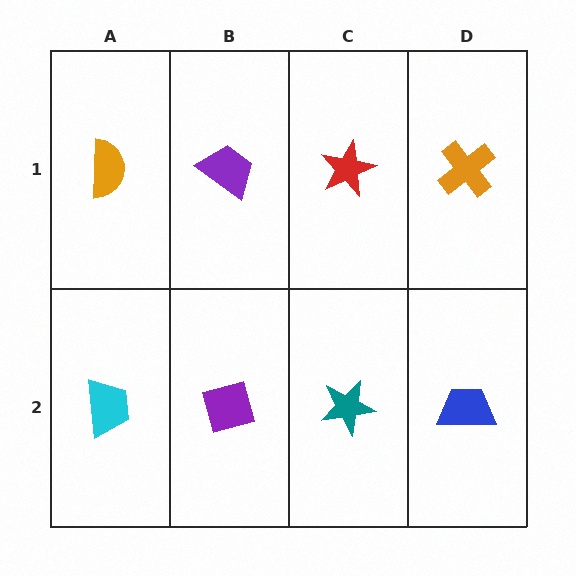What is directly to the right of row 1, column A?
A purple trapezoid.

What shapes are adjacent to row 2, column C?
A red star (row 1, column C), a purple diamond (row 2, column B), a blue trapezoid (row 2, column D).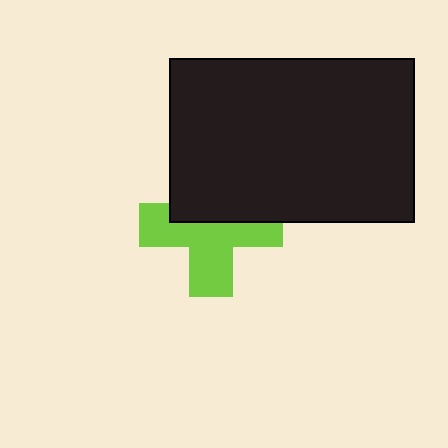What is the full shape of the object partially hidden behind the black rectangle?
The partially hidden object is a lime cross.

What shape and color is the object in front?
The object in front is a black rectangle.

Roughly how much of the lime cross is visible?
About half of it is visible (roughly 58%).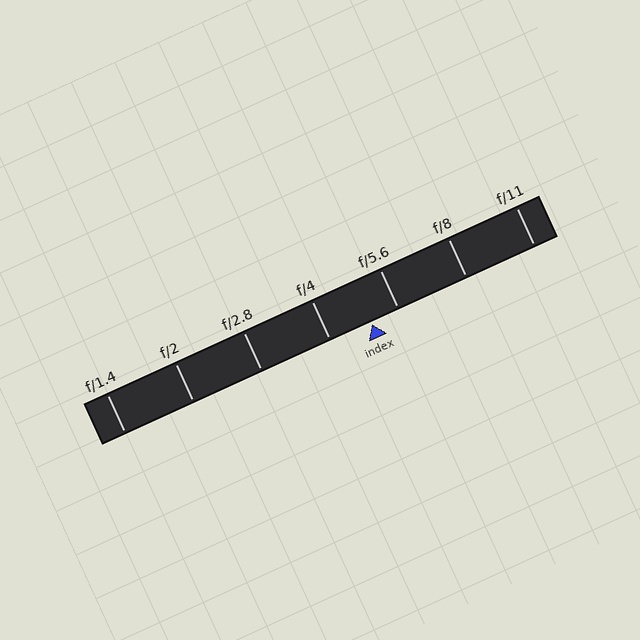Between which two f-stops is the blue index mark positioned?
The index mark is between f/4 and f/5.6.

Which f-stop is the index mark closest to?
The index mark is closest to f/5.6.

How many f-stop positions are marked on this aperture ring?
There are 7 f-stop positions marked.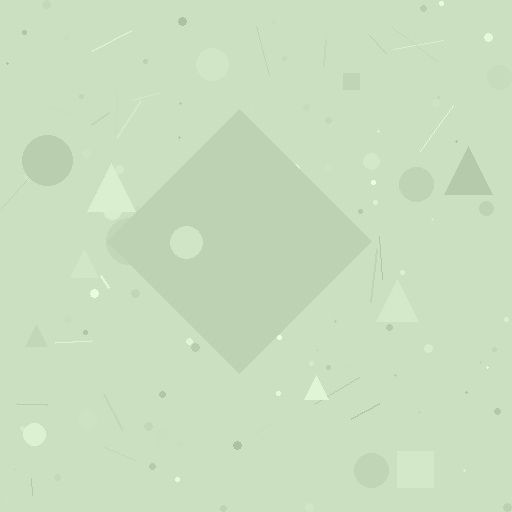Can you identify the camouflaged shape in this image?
The camouflaged shape is a diamond.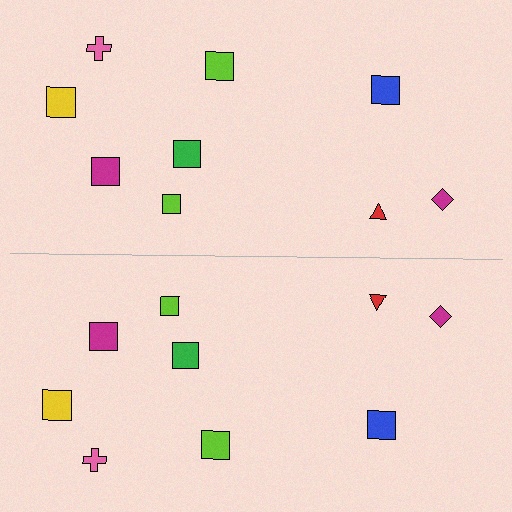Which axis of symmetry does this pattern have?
The pattern has a horizontal axis of symmetry running through the center of the image.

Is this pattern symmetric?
Yes, this pattern has bilateral (reflection) symmetry.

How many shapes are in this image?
There are 18 shapes in this image.